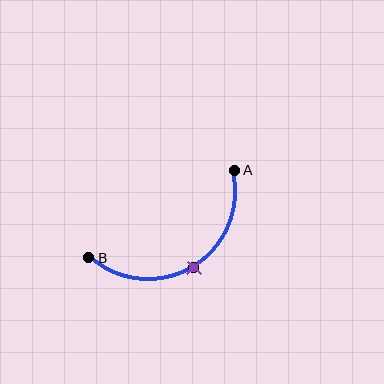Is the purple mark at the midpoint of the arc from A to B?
Yes. The purple mark lies on the arc at equal arc-length from both A and B — it is the arc midpoint.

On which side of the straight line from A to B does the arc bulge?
The arc bulges below the straight line connecting A and B.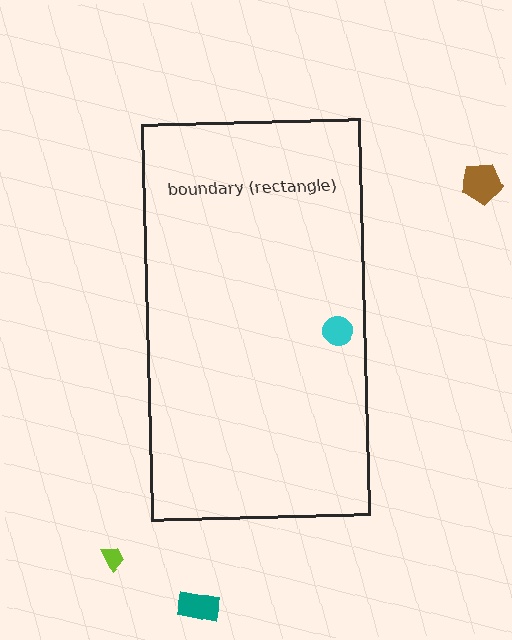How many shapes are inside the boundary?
1 inside, 3 outside.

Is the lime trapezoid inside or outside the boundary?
Outside.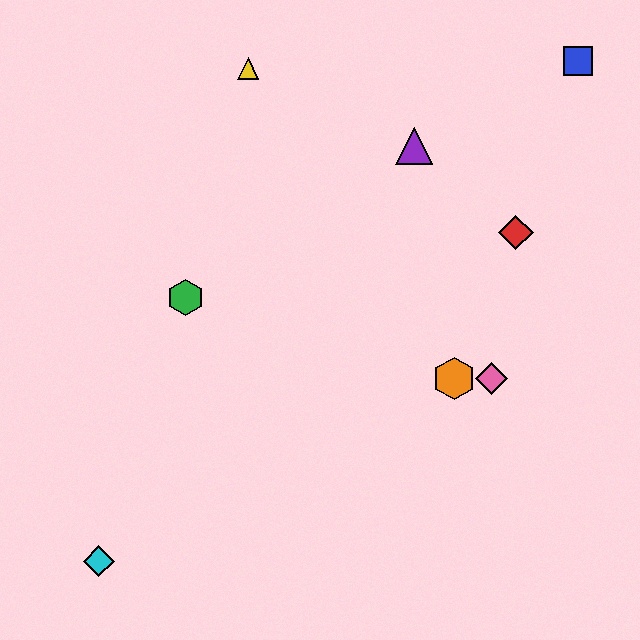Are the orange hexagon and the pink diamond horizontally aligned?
Yes, both are at y≈378.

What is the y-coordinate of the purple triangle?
The purple triangle is at y≈146.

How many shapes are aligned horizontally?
2 shapes (the orange hexagon, the pink diamond) are aligned horizontally.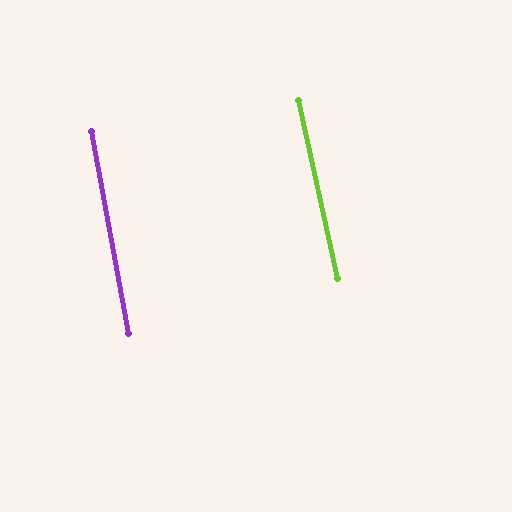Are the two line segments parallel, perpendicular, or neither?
Parallel — their directions differ by only 1.9°.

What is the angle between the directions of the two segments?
Approximately 2 degrees.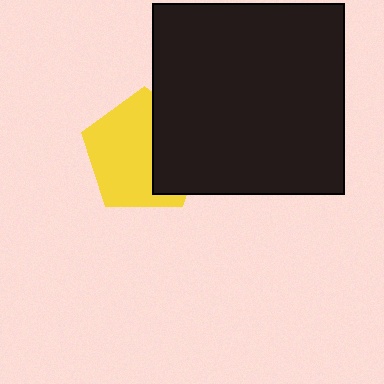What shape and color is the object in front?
The object in front is a black square.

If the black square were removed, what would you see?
You would see the complete yellow pentagon.